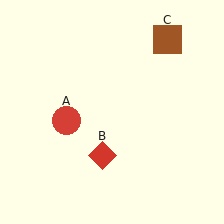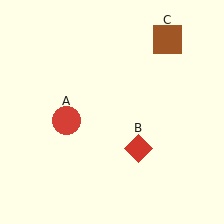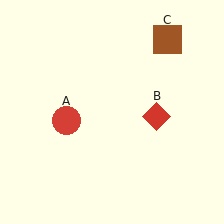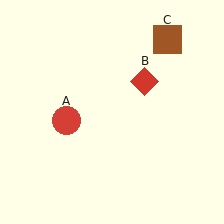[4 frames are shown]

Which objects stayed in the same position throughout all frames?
Red circle (object A) and brown square (object C) remained stationary.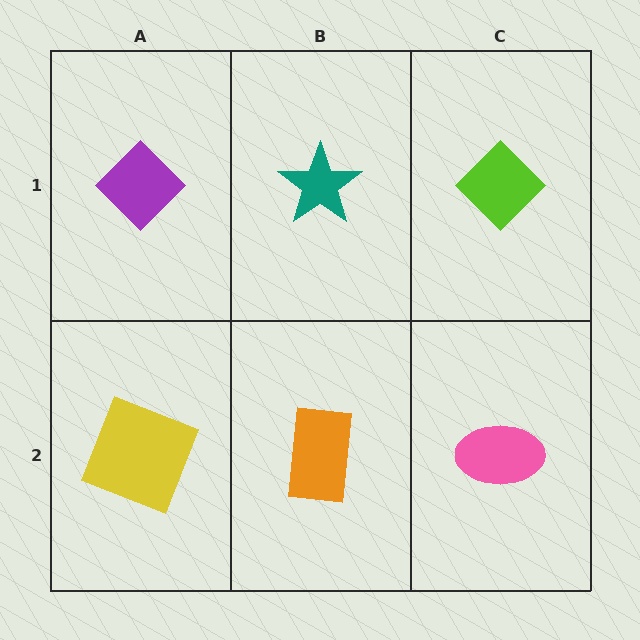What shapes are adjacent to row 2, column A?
A purple diamond (row 1, column A), an orange rectangle (row 2, column B).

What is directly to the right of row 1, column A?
A teal star.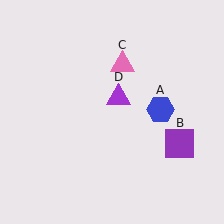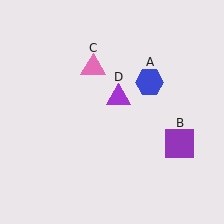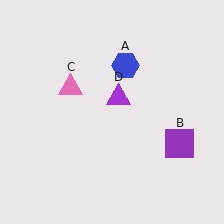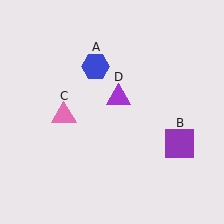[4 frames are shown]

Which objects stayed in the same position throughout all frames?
Purple square (object B) and purple triangle (object D) remained stationary.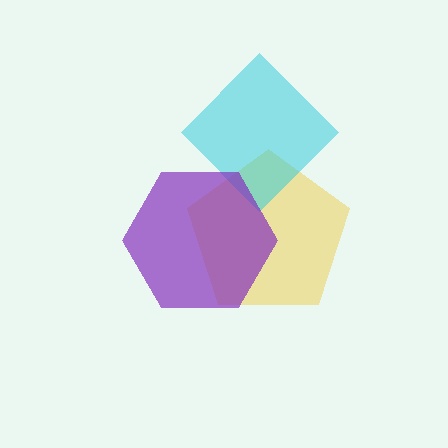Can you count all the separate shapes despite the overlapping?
Yes, there are 3 separate shapes.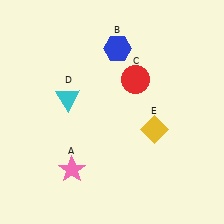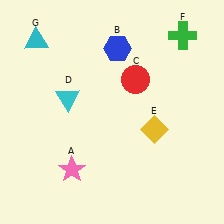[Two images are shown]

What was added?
A green cross (F), a cyan triangle (G) were added in Image 2.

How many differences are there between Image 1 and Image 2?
There are 2 differences between the two images.